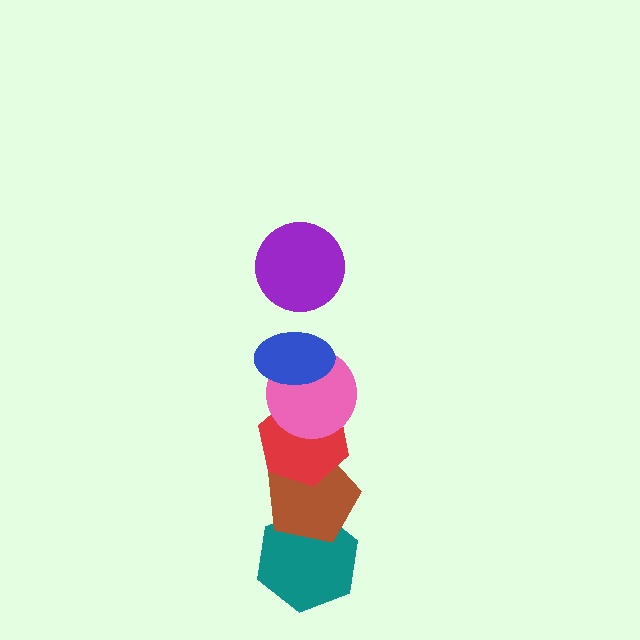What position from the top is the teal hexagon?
The teal hexagon is 6th from the top.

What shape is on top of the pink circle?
The blue ellipse is on top of the pink circle.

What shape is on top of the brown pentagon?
The red hexagon is on top of the brown pentagon.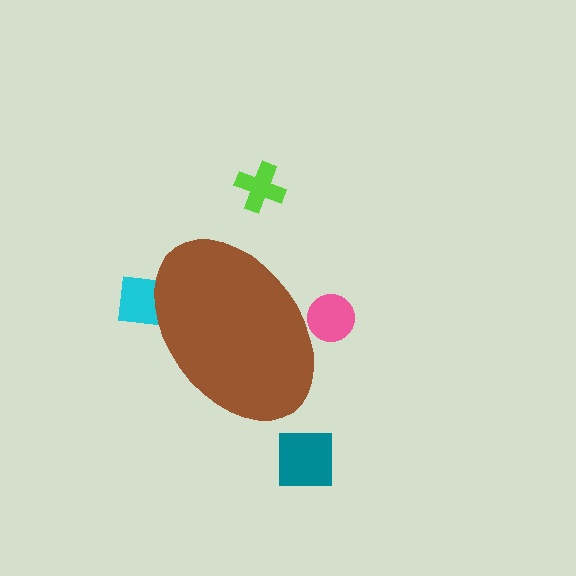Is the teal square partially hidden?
No, the teal square is fully visible.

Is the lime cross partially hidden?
No, the lime cross is fully visible.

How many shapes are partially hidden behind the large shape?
2 shapes are partially hidden.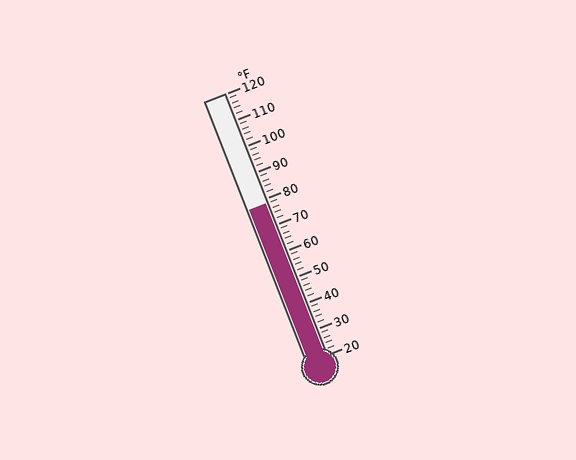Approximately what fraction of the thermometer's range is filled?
The thermometer is filled to approximately 60% of its range.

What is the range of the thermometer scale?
The thermometer scale ranges from 20°F to 120°F.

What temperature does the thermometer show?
The thermometer shows approximately 78°F.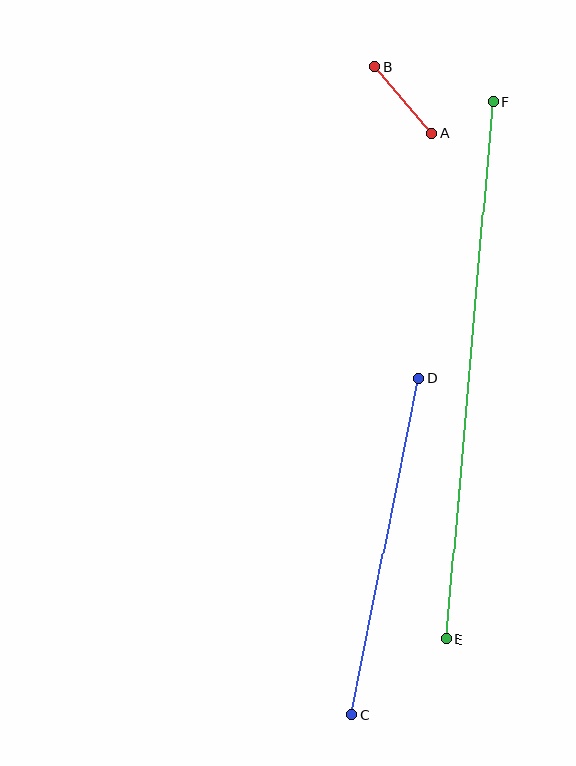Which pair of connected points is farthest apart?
Points E and F are farthest apart.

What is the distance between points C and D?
The distance is approximately 343 pixels.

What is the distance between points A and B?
The distance is approximately 88 pixels.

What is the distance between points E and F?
The distance is approximately 540 pixels.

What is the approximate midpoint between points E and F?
The midpoint is at approximately (470, 370) pixels.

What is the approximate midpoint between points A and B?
The midpoint is at approximately (403, 100) pixels.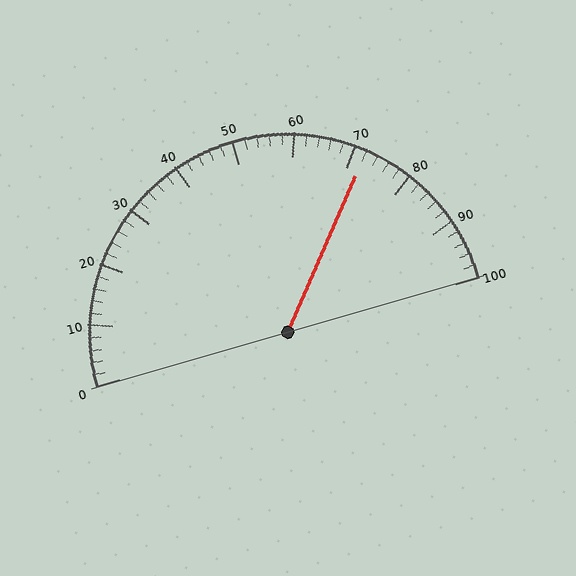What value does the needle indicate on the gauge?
The needle indicates approximately 72.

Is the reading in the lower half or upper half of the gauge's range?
The reading is in the upper half of the range (0 to 100).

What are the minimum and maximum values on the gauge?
The gauge ranges from 0 to 100.